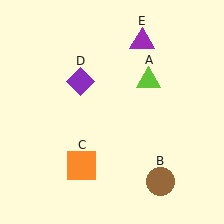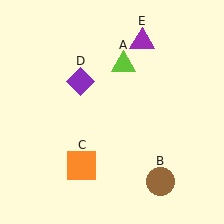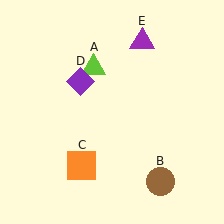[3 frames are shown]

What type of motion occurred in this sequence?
The lime triangle (object A) rotated counterclockwise around the center of the scene.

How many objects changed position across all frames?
1 object changed position: lime triangle (object A).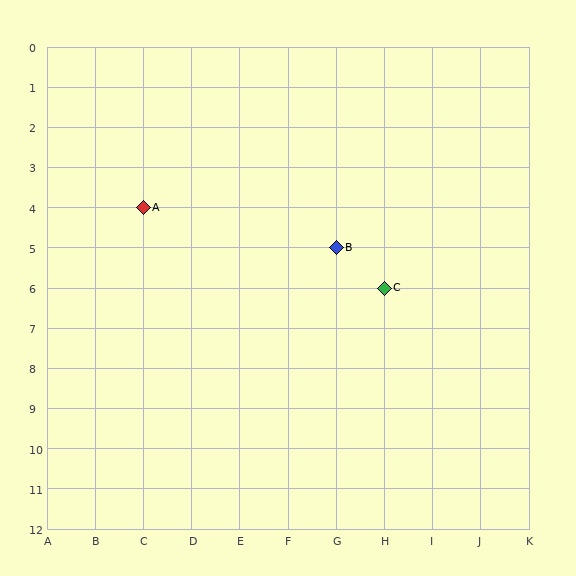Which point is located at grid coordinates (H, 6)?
Point C is at (H, 6).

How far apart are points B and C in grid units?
Points B and C are 1 column and 1 row apart (about 1.4 grid units diagonally).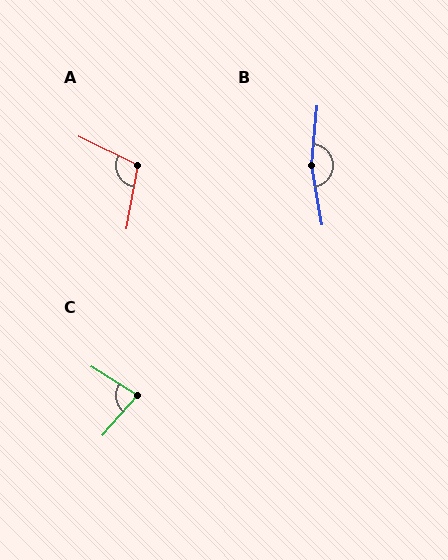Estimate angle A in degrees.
Approximately 106 degrees.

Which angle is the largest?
B, at approximately 165 degrees.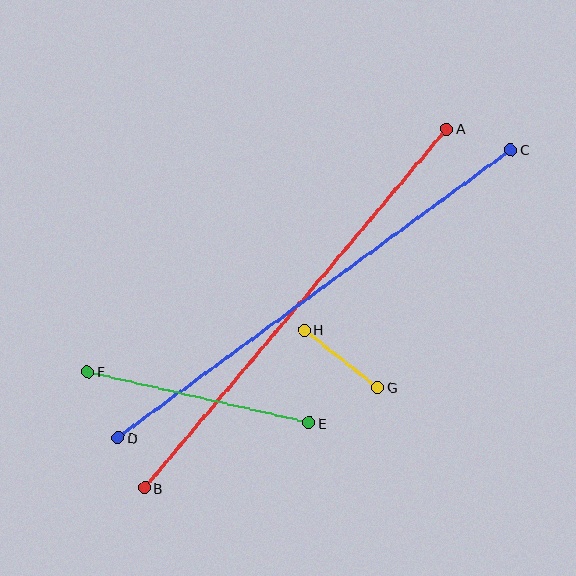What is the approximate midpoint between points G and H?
The midpoint is at approximately (341, 359) pixels.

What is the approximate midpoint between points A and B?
The midpoint is at approximately (296, 308) pixels.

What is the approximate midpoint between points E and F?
The midpoint is at approximately (198, 397) pixels.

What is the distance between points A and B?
The distance is approximately 469 pixels.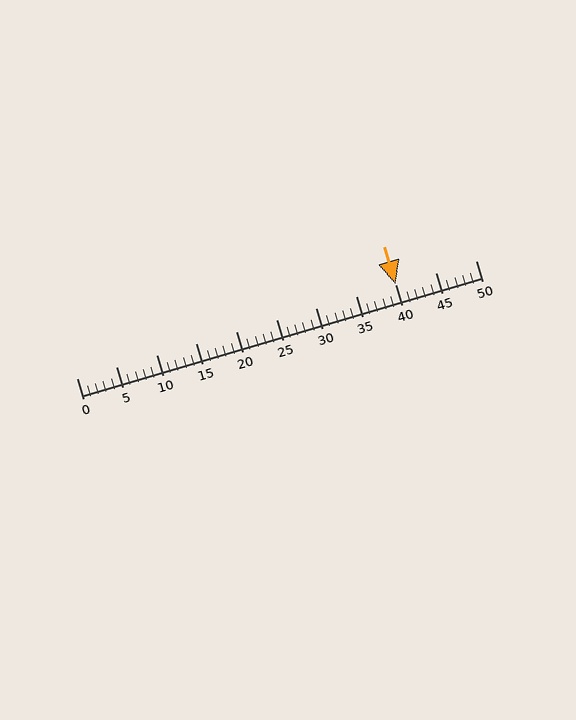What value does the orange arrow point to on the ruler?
The orange arrow points to approximately 40.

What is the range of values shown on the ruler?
The ruler shows values from 0 to 50.